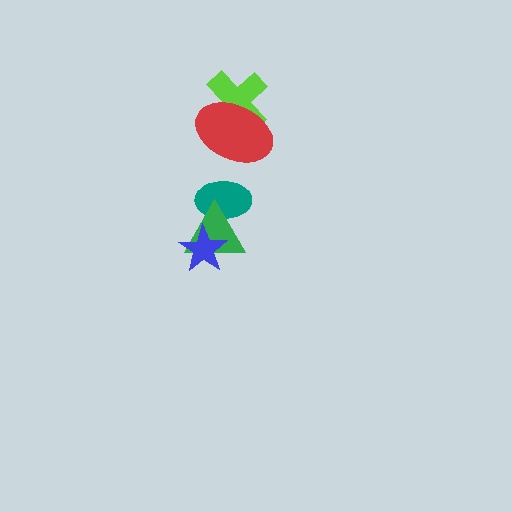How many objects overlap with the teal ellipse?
1 object overlaps with the teal ellipse.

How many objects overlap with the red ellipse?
1 object overlaps with the red ellipse.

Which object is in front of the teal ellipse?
The green triangle is in front of the teal ellipse.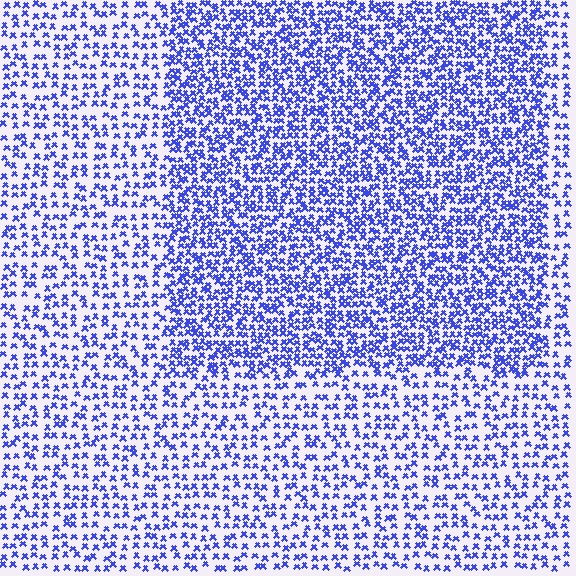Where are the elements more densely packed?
The elements are more densely packed inside the rectangle boundary.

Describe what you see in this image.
The image contains small blue elements arranged at two different densities. A rectangle-shaped region is visible where the elements are more densely packed than the surrounding area.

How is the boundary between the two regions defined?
The boundary is defined by a change in element density (approximately 1.9x ratio). All elements are the same color, size, and shape.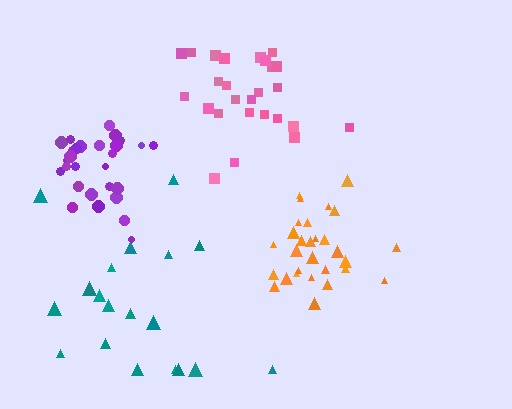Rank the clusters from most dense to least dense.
purple, orange, pink, teal.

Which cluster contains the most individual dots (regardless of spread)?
Orange (29).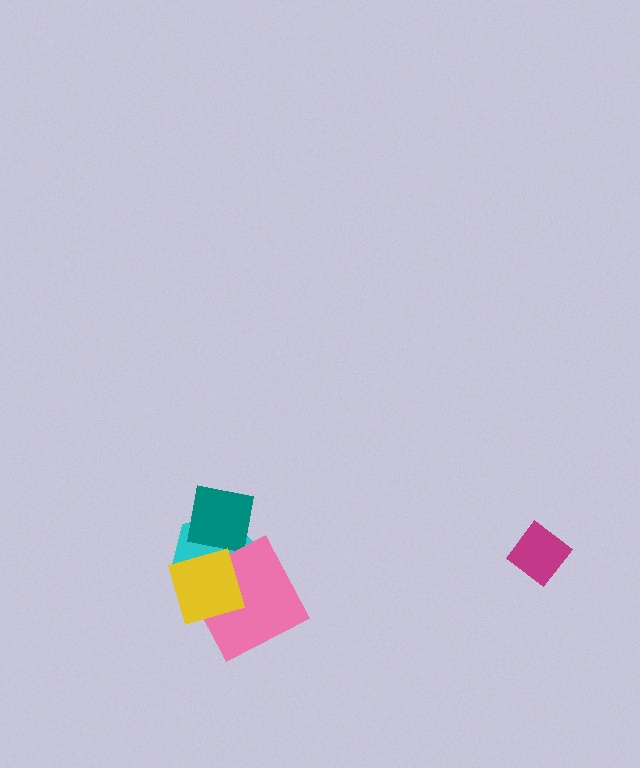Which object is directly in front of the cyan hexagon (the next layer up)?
The teal square is directly in front of the cyan hexagon.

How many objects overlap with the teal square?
2 objects overlap with the teal square.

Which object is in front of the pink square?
The yellow diamond is in front of the pink square.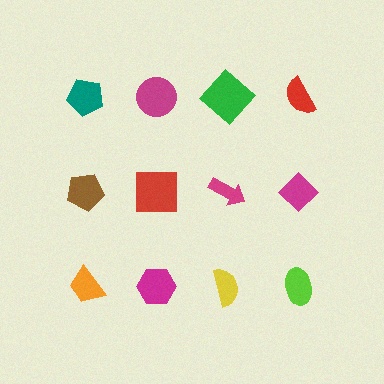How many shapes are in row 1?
4 shapes.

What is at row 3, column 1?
An orange trapezoid.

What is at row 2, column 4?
A magenta diamond.